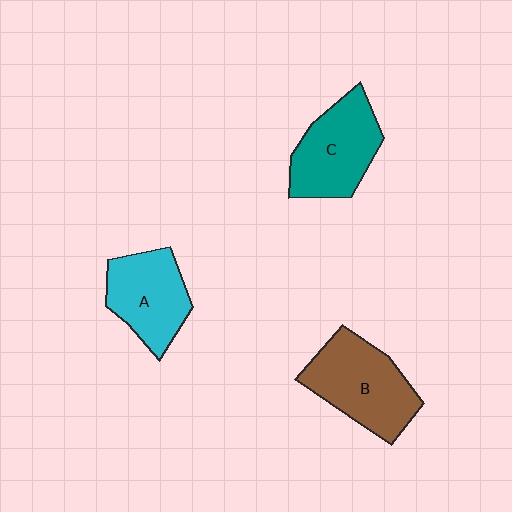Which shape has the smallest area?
Shape A (cyan).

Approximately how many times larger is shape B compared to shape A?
Approximately 1.2 times.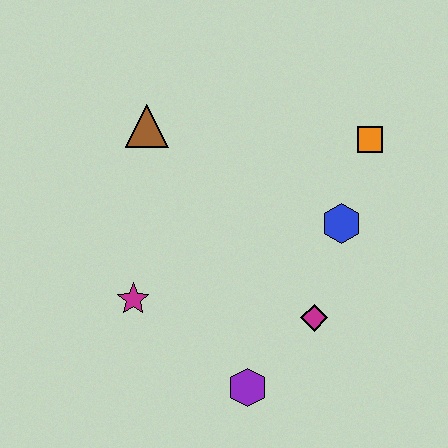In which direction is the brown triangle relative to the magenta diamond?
The brown triangle is above the magenta diamond.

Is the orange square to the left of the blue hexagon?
No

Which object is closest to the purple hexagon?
The magenta diamond is closest to the purple hexagon.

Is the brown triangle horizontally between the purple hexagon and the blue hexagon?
No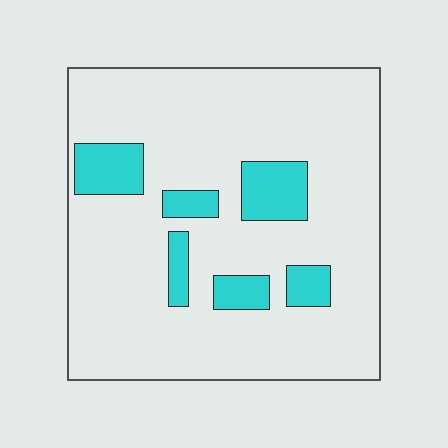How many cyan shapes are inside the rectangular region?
6.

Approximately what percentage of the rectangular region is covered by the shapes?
Approximately 15%.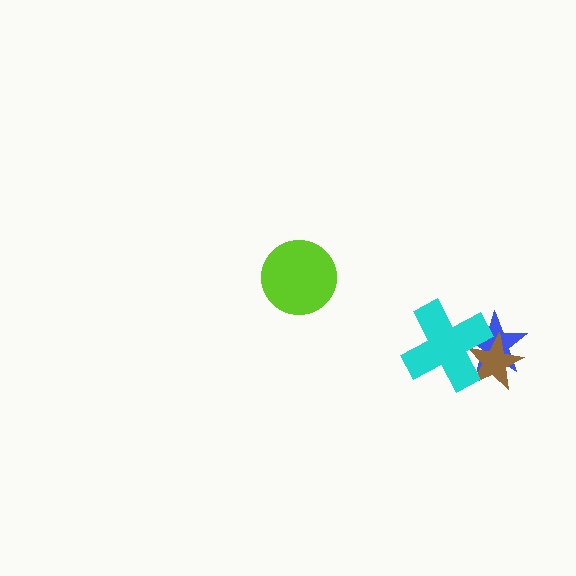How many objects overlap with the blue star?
2 objects overlap with the blue star.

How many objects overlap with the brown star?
2 objects overlap with the brown star.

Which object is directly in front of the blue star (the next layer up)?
The brown star is directly in front of the blue star.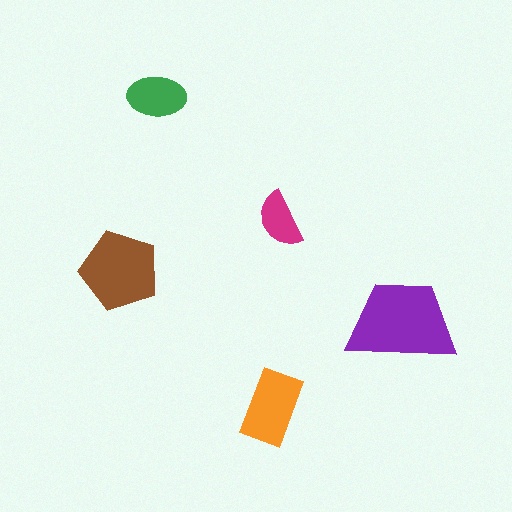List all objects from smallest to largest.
The magenta semicircle, the green ellipse, the orange rectangle, the brown pentagon, the purple trapezoid.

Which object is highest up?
The green ellipse is topmost.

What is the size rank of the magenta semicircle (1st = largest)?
5th.